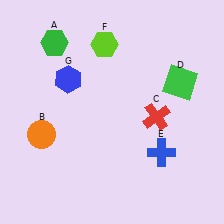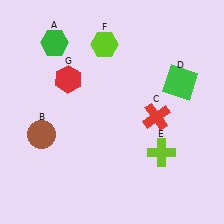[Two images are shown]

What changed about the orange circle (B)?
In Image 1, B is orange. In Image 2, it changed to brown.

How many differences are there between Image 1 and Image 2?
There are 3 differences between the two images.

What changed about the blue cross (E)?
In Image 1, E is blue. In Image 2, it changed to lime.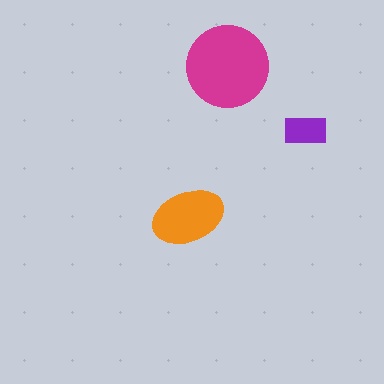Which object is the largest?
The magenta circle.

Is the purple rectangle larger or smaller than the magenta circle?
Smaller.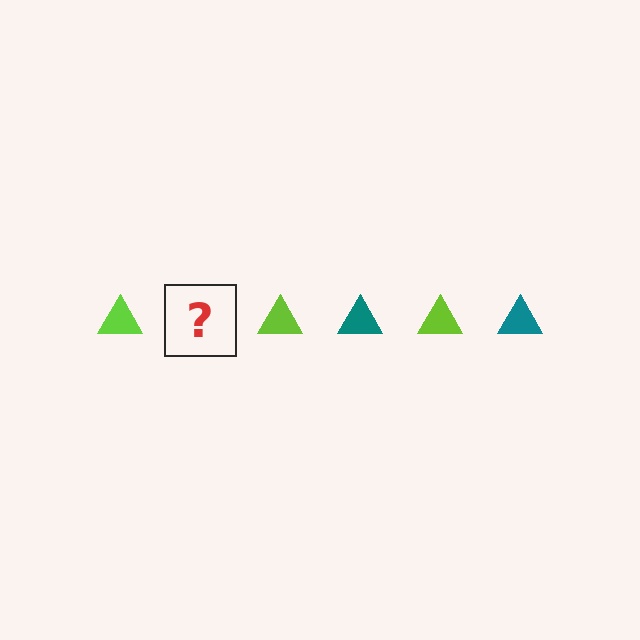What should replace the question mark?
The question mark should be replaced with a teal triangle.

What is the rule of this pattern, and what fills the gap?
The rule is that the pattern cycles through lime, teal triangles. The gap should be filled with a teal triangle.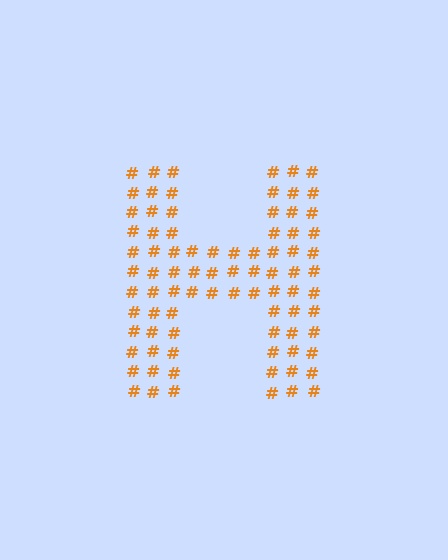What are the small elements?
The small elements are hash symbols.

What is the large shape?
The large shape is the letter H.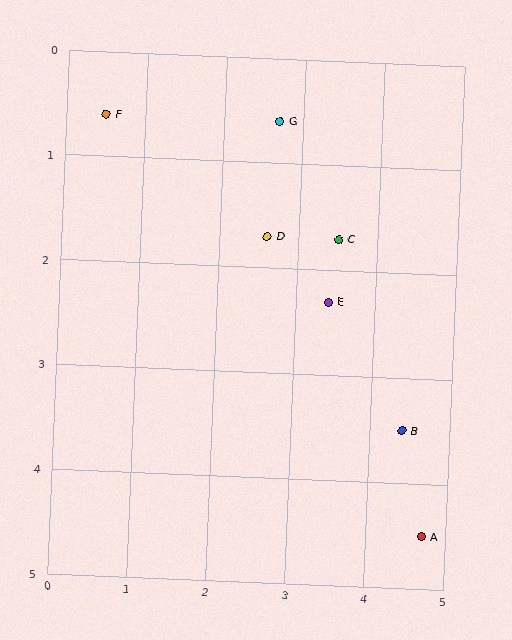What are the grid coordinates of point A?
Point A is at approximately (4.7, 4.5).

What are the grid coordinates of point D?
Point D is at approximately (2.6, 1.7).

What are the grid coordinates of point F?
Point F is at approximately (0.5, 0.6).